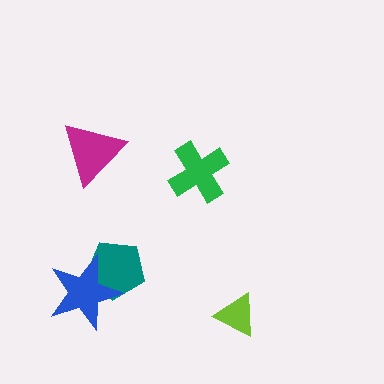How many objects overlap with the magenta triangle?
0 objects overlap with the magenta triangle.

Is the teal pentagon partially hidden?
Yes, it is partially covered by another shape.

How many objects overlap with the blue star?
1 object overlaps with the blue star.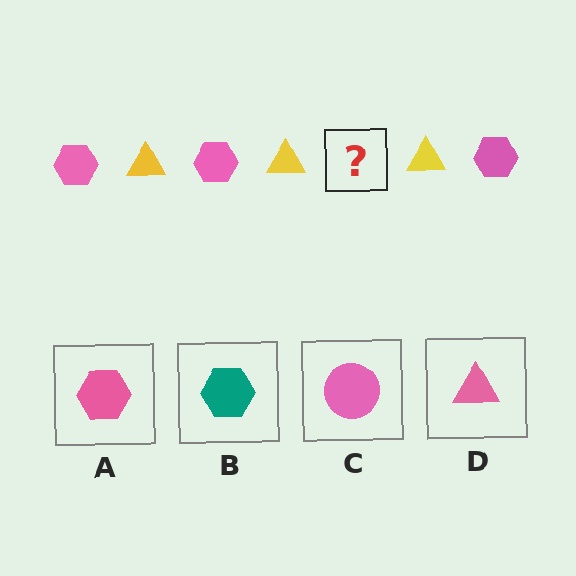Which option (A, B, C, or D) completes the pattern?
A.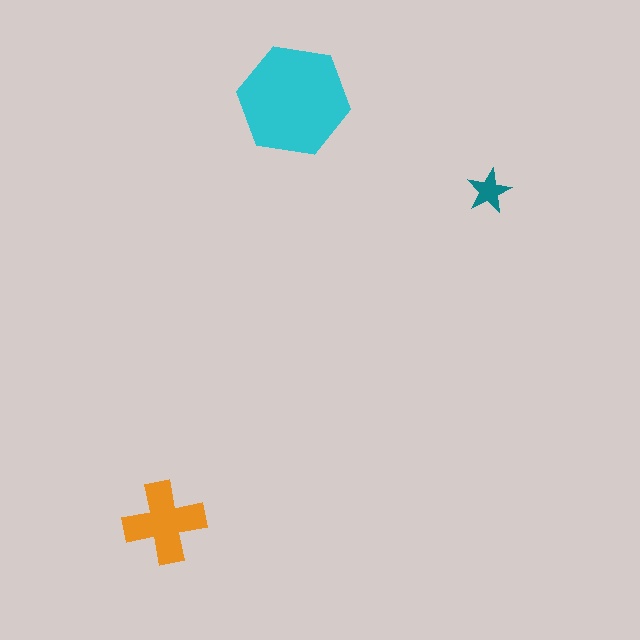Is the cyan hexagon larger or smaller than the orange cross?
Larger.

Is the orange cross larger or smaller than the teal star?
Larger.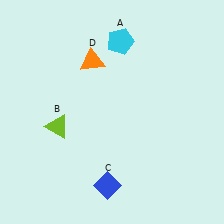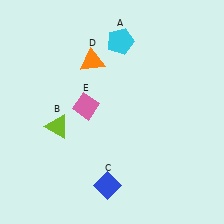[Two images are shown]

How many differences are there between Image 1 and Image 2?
There is 1 difference between the two images.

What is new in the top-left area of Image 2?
A pink diamond (E) was added in the top-left area of Image 2.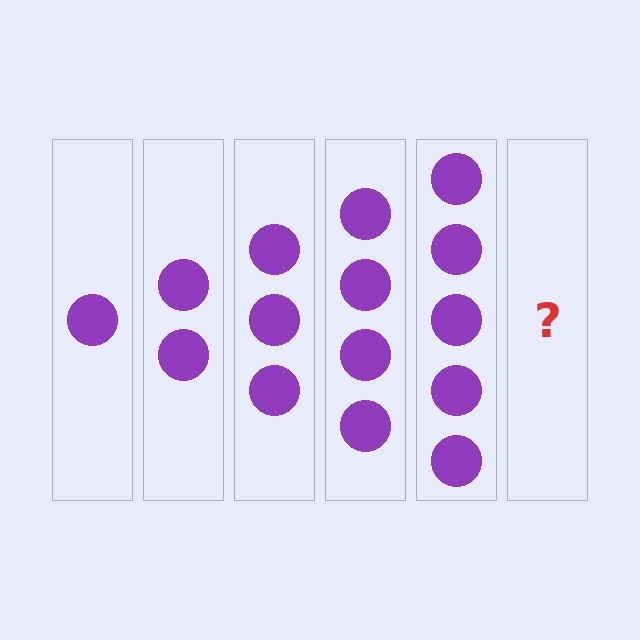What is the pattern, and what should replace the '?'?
The pattern is that each step adds one more circle. The '?' should be 6 circles.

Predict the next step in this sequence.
The next step is 6 circles.